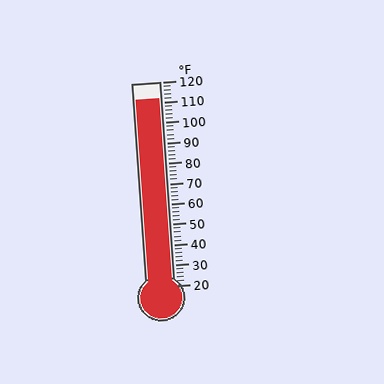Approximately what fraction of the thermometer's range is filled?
The thermometer is filled to approximately 90% of its range.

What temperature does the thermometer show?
The thermometer shows approximately 112°F.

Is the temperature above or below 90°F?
The temperature is above 90°F.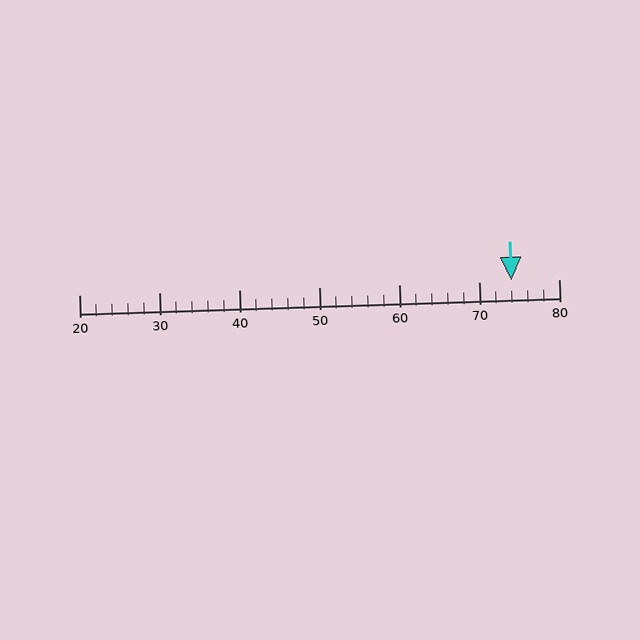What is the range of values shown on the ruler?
The ruler shows values from 20 to 80.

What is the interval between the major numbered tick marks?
The major tick marks are spaced 10 units apart.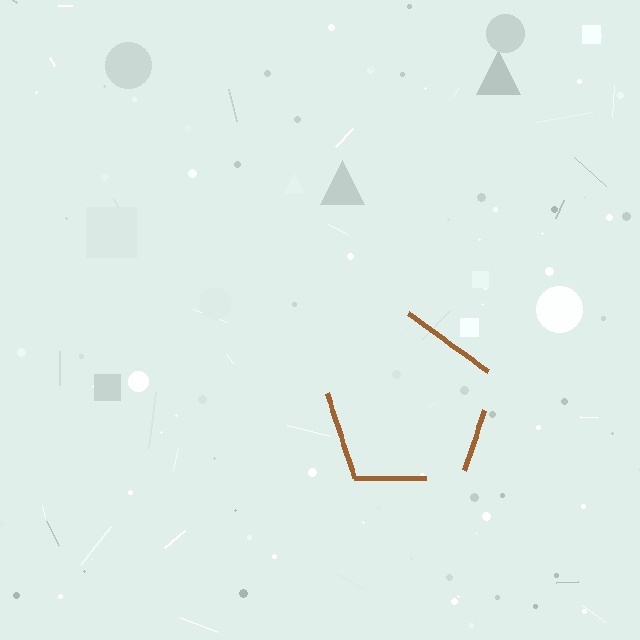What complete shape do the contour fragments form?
The contour fragments form a pentagon.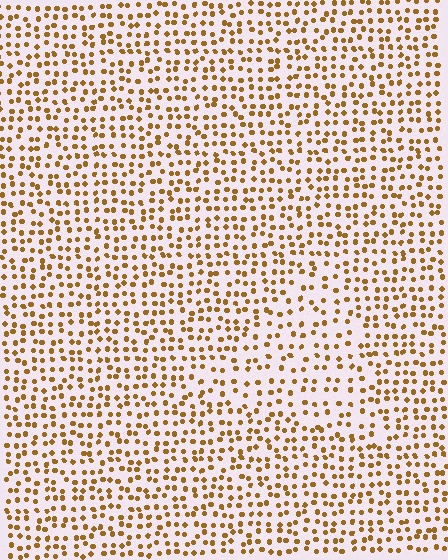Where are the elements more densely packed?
The elements are more densely packed outside the triangle boundary.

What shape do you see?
I see a triangle.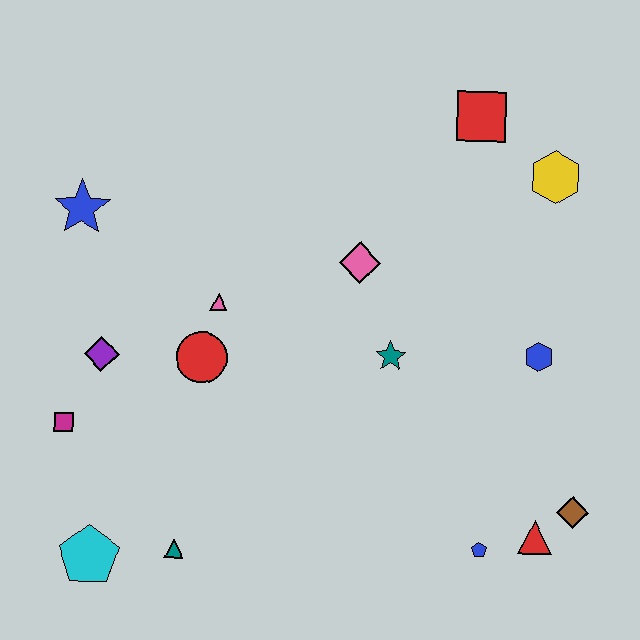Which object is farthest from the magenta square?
The yellow hexagon is farthest from the magenta square.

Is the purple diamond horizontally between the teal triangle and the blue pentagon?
No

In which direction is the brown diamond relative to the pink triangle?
The brown diamond is to the right of the pink triangle.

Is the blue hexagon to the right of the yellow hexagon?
No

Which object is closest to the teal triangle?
The cyan pentagon is closest to the teal triangle.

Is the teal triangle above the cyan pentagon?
Yes